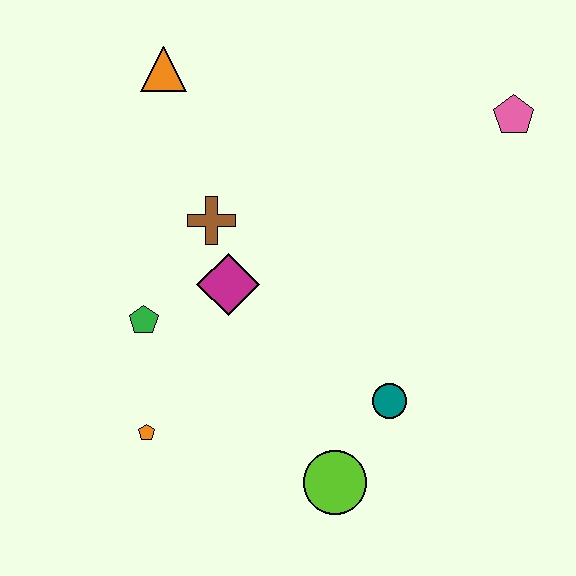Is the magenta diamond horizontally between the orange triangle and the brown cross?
No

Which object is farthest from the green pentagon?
The pink pentagon is farthest from the green pentagon.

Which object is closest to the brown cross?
The magenta diamond is closest to the brown cross.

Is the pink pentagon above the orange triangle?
No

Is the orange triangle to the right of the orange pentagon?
Yes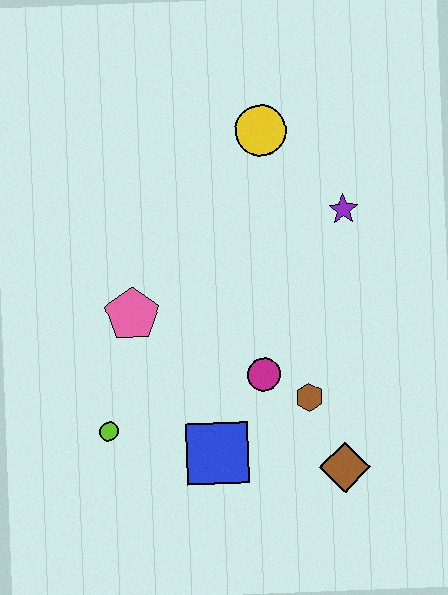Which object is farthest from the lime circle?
The yellow circle is farthest from the lime circle.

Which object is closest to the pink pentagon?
The lime circle is closest to the pink pentagon.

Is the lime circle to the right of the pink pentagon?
No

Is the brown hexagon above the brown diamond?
Yes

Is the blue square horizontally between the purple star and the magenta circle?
No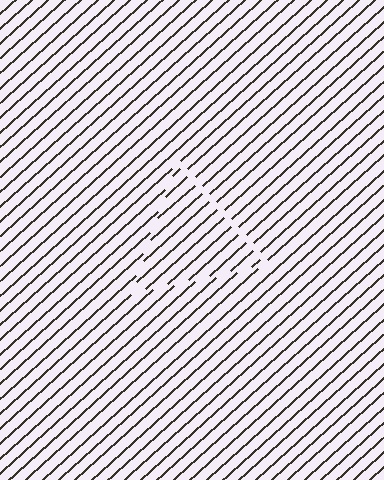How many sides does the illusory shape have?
3 sides — the line-ends trace a triangle.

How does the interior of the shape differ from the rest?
The interior of the shape contains the same grating, shifted by half a period — the contour is defined by the phase discontinuity where line-ends from the inner and outer gratings abut.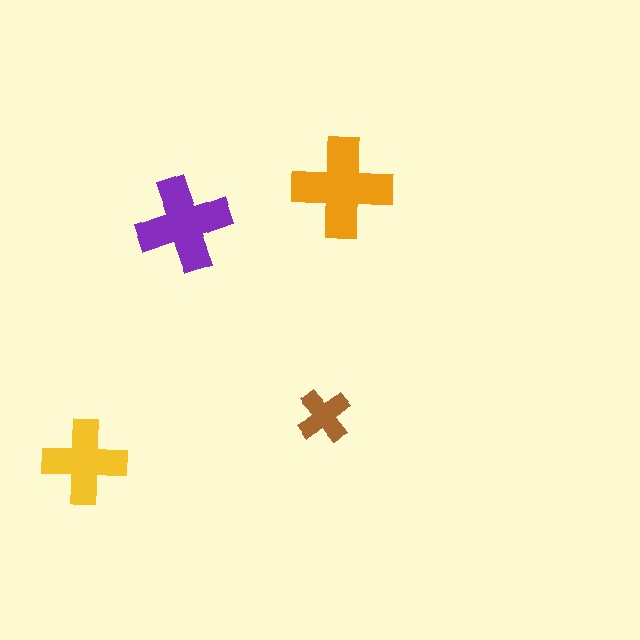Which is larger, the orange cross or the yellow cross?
The orange one.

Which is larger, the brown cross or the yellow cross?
The yellow one.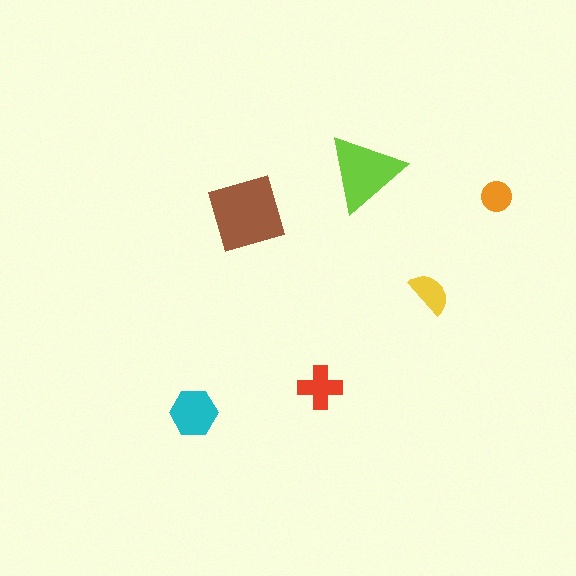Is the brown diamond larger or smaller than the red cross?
Larger.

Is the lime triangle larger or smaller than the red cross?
Larger.